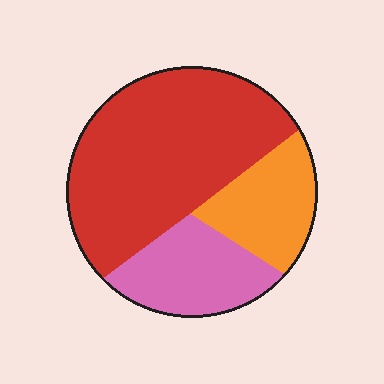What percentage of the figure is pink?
Pink takes up between a sixth and a third of the figure.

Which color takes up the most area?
Red, at roughly 60%.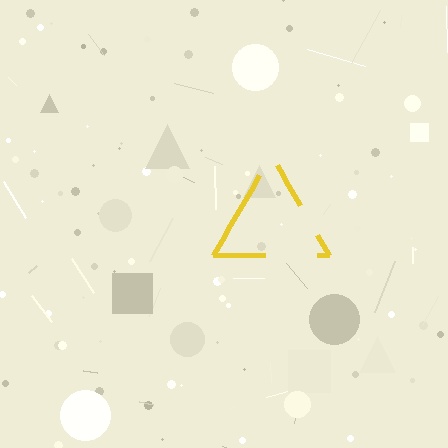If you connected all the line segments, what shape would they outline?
They would outline a triangle.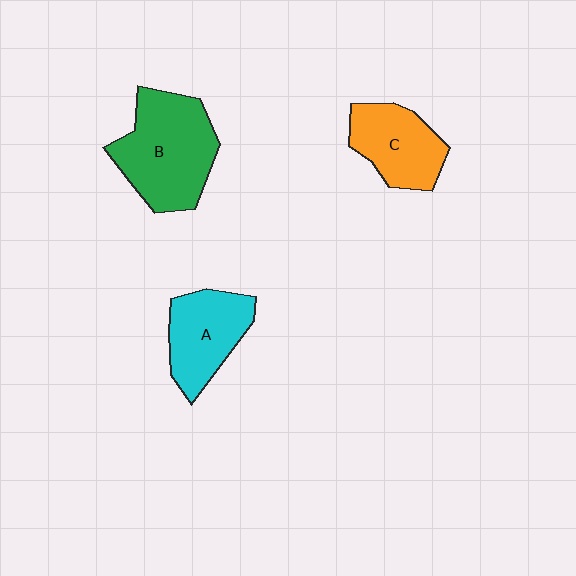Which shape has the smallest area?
Shape C (orange).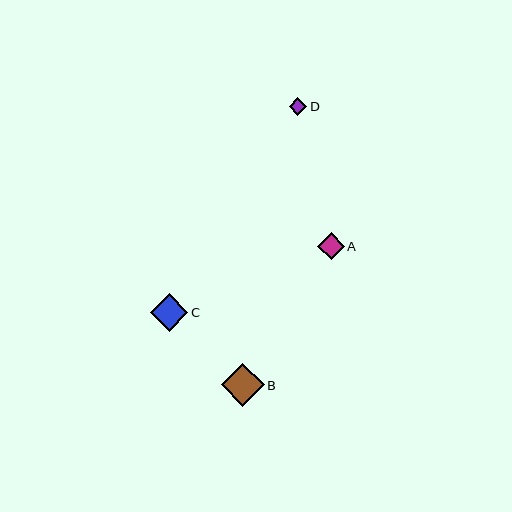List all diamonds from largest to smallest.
From largest to smallest: B, C, A, D.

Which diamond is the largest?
Diamond B is the largest with a size of approximately 43 pixels.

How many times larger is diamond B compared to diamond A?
Diamond B is approximately 1.6 times the size of diamond A.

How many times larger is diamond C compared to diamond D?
Diamond C is approximately 2.1 times the size of diamond D.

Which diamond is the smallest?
Diamond D is the smallest with a size of approximately 18 pixels.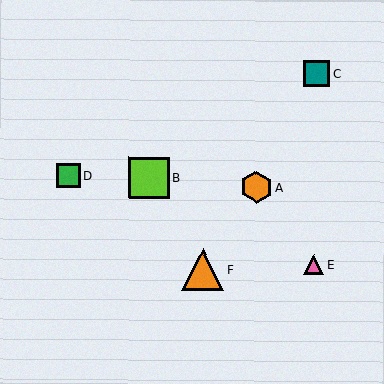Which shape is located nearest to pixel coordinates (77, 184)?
The green square (labeled D) at (68, 176) is nearest to that location.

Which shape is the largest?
The orange triangle (labeled F) is the largest.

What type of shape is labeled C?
Shape C is a teal square.